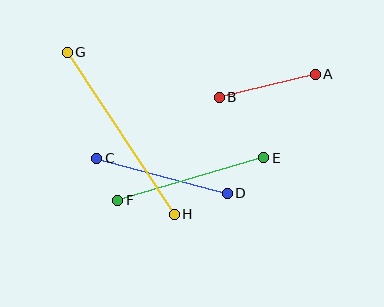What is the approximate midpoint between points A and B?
The midpoint is at approximately (267, 86) pixels.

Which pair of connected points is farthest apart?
Points G and H are farthest apart.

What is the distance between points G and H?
The distance is approximately 194 pixels.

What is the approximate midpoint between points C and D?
The midpoint is at approximately (162, 176) pixels.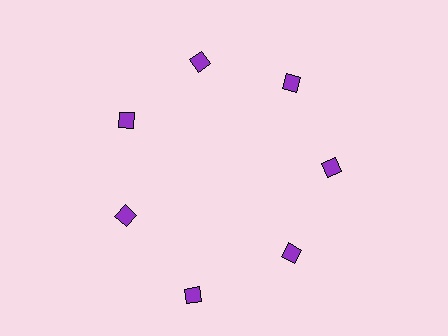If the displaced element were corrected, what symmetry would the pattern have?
It would have 7-fold rotational symmetry — the pattern would map onto itself every 51 degrees.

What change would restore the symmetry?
The symmetry would be restored by moving it inward, back onto the ring so that all 7 diamonds sit at equal angles and equal distance from the center.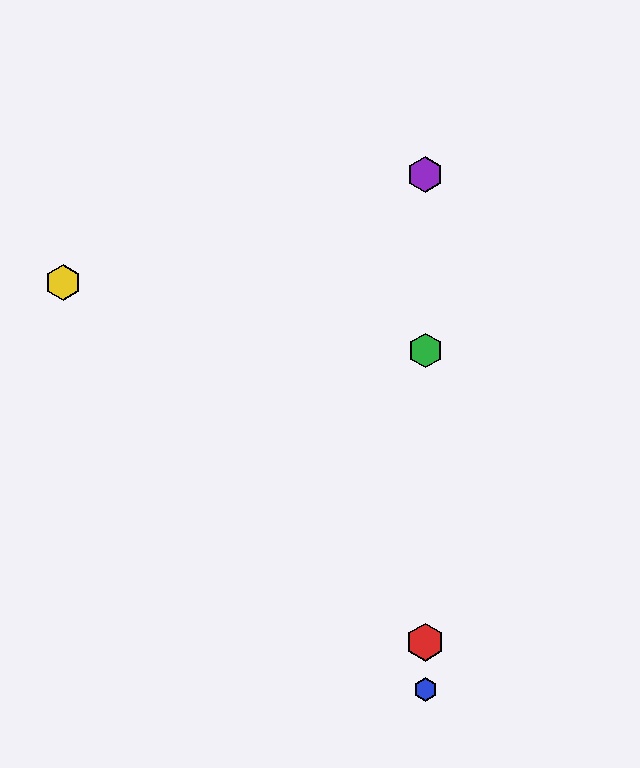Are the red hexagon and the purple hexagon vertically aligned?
Yes, both are at x≈425.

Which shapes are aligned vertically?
The red hexagon, the blue hexagon, the green hexagon, the purple hexagon are aligned vertically.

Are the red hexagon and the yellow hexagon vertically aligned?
No, the red hexagon is at x≈425 and the yellow hexagon is at x≈63.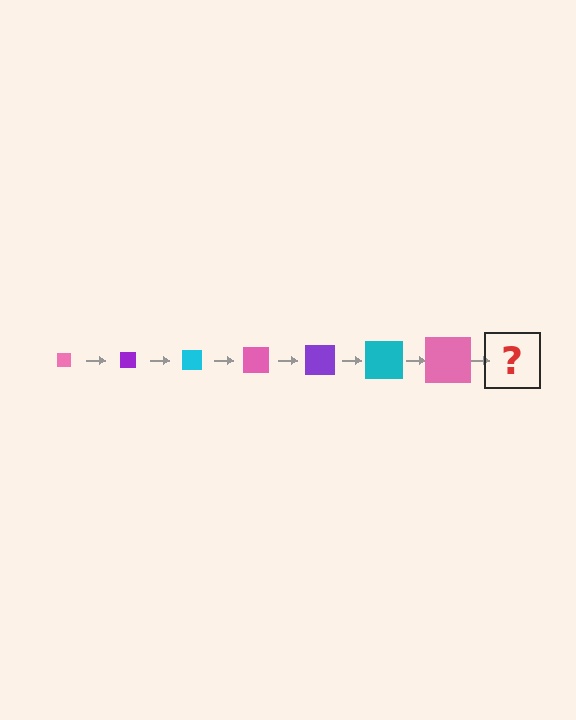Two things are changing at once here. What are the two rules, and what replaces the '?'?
The two rules are that the square grows larger each step and the color cycles through pink, purple, and cyan. The '?' should be a purple square, larger than the previous one.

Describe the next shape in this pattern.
It should be a purple square, larger than the previous one.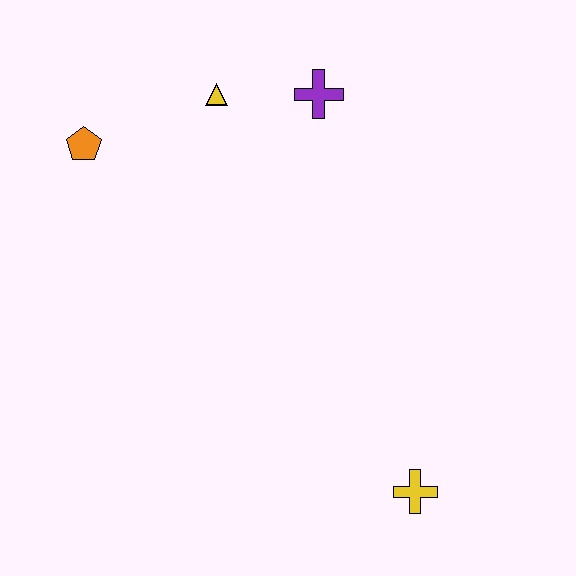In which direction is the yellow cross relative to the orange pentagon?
The yellow cross is below the orange pentagon.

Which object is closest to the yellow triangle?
The purple cross is closest to the yellow triangle.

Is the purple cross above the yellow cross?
Yes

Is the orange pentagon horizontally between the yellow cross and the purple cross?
No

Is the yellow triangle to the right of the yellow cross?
No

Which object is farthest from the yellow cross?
The orange pentagon is farthest from the yellow cross.